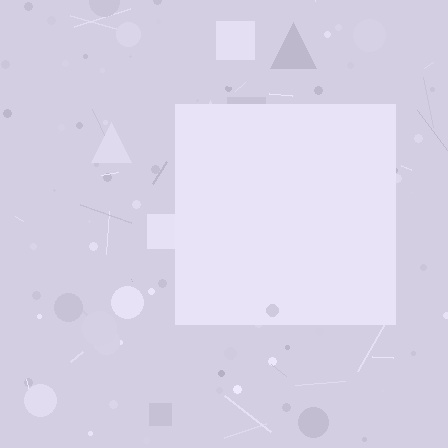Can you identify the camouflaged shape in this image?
The camouflaged shape is a square.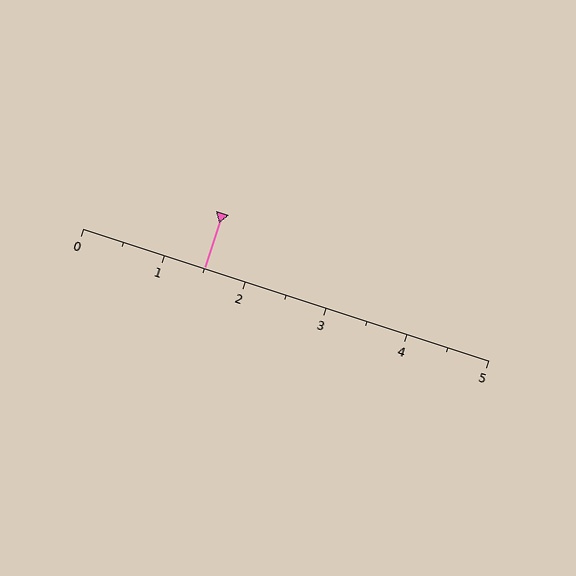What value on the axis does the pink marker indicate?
The marker indicates approximately 1.5.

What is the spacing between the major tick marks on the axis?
The major ticks are spaced 1 apart.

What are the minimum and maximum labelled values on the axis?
The axis runs from 0 to 5.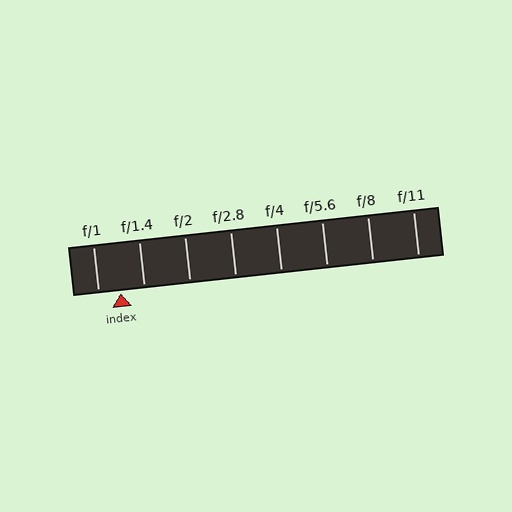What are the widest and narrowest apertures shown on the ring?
The widest aperture shown is f/1 and the narrowest is f/11.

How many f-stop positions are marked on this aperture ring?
There are 8 f-stop positions marked.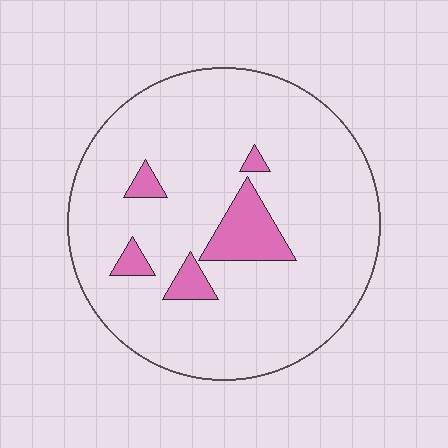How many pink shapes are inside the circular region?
5.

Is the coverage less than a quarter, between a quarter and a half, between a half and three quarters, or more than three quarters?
Less than a quarter.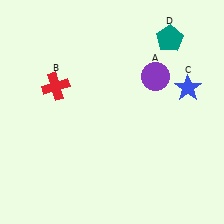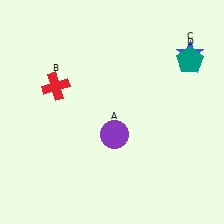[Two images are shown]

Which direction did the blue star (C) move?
The blue star (C) moved up.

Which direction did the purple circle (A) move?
The purple circle (A) moved down.